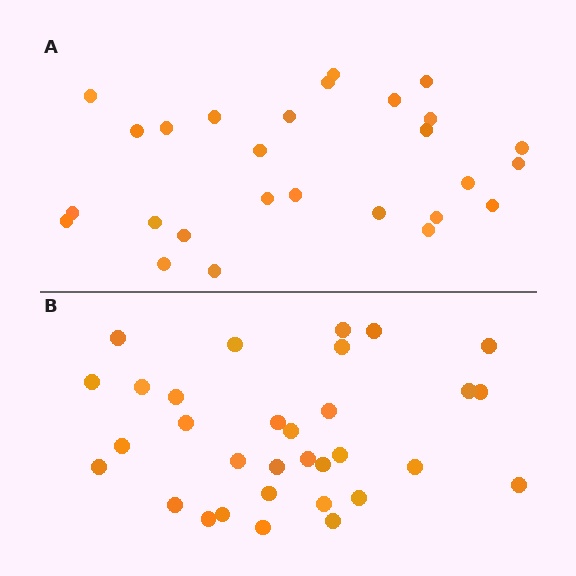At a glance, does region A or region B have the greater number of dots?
Region B (the bottom region) has more dots.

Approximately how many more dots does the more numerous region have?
Region B has about 5 more dots than region A.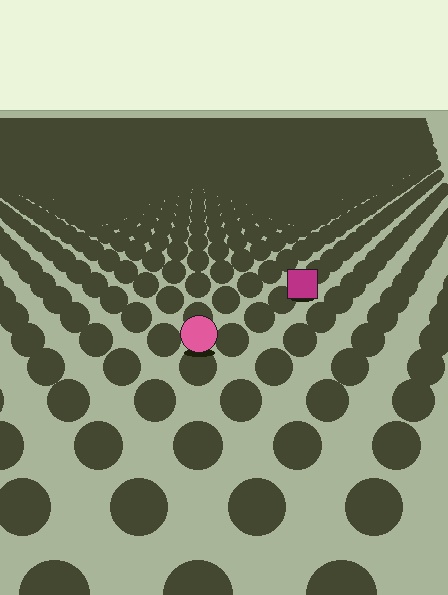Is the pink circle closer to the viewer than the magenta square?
Yes. The pink circle is closer — you can tell from the texture gradient: the ground texture is coarser near it.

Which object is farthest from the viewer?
The magenta square is farthest from the viewer. It appears smaller and the ground texture around it is denser.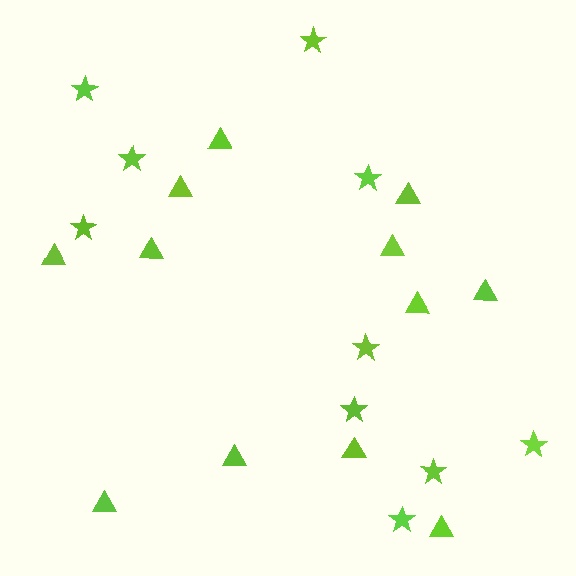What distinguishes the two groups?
There are 2 groups: one group of triangles (12) and one group of stars (10).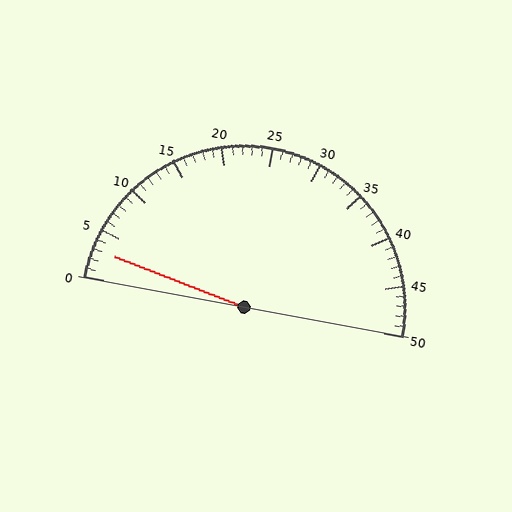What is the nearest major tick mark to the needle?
The nearest major tick mark is 5.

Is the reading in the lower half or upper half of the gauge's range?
The reading is in the lower half of the range (0 to 50).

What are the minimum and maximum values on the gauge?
The gauge ranges from 0 to 50.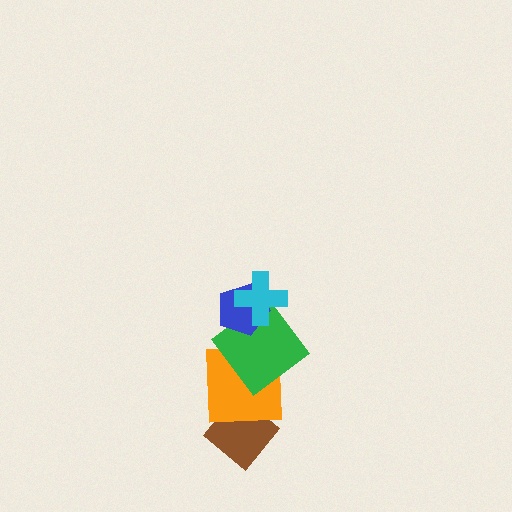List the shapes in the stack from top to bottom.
From top to bottom: the cyan cross, the blue pentagon, the green diamond, the orange square, the brown diamond.